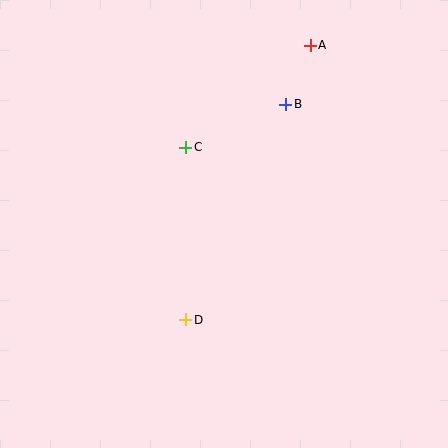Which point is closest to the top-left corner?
Point C is closest to the top-left corner.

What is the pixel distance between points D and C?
The distance between D and C is 172 pixels.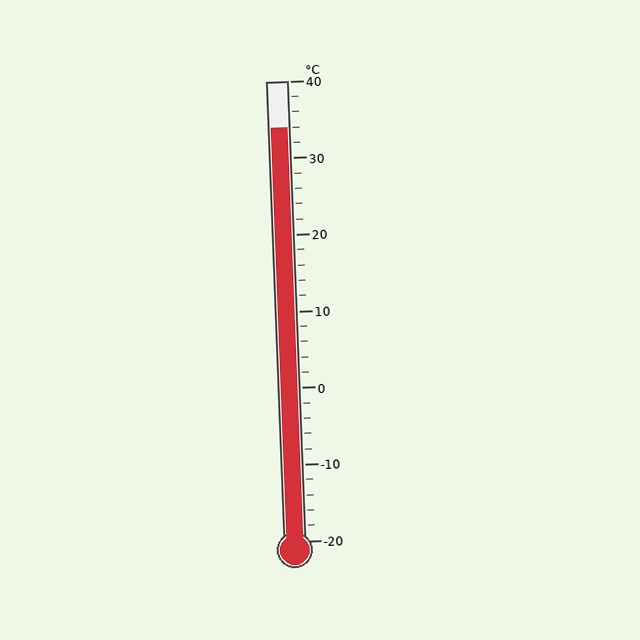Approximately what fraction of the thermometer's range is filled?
The thermometer is filled to approximately 90% of its range.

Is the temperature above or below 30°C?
The temperature is above 30°C.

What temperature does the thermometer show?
The thermometer shows approximately 34°C.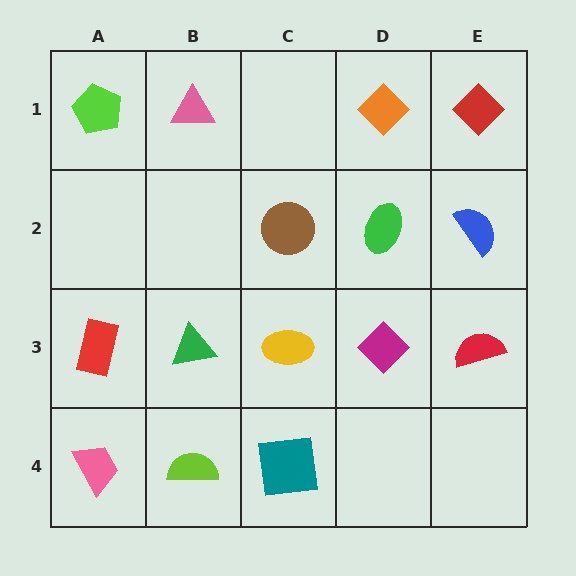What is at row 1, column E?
A red diamond.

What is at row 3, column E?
A red semicircle.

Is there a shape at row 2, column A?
No, that cell is empty.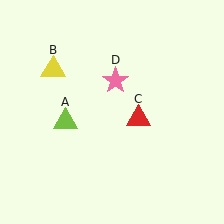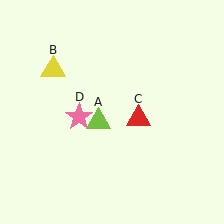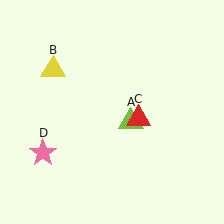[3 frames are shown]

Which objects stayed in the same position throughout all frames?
Yellow triangle (object B) and red triangle (object C) remained stationary.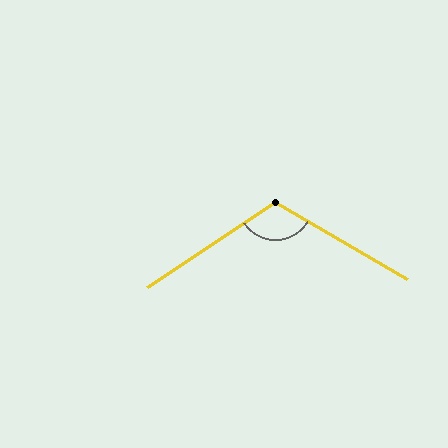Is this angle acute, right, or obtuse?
It is obtuse.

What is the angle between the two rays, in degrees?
Approximately 116 degrees.